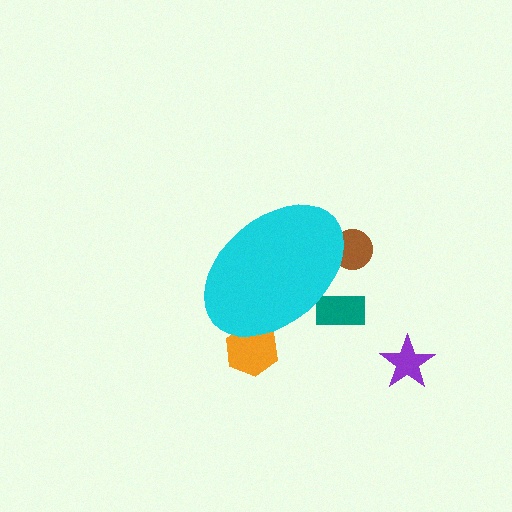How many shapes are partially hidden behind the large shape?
3 shapes are partially hidden.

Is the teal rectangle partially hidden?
Yes, the teal rectangle is partially hidden behind the cyan ellipse.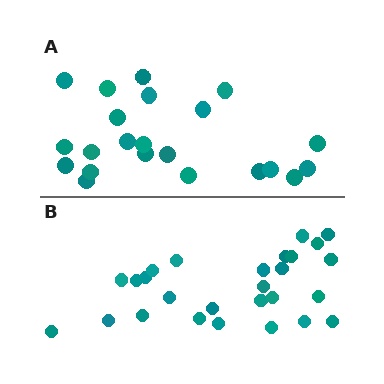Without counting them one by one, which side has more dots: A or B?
Region B (the bottom region) has more dots.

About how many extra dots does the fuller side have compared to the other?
Region B has about 5 more dots than region A.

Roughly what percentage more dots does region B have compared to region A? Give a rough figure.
About 25% more.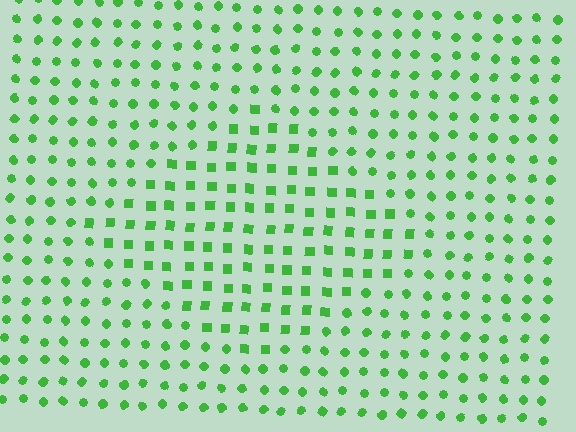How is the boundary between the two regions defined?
The boundary is defined by a change in element shape: squares inside vs. circles outside. All elements share the same color and spacing.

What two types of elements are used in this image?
The image uses squares inside the diamond region and circles outside it.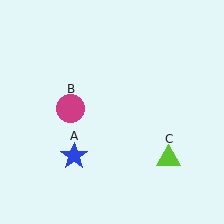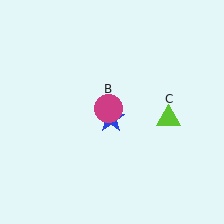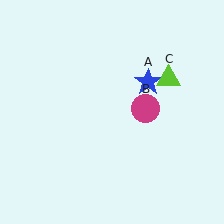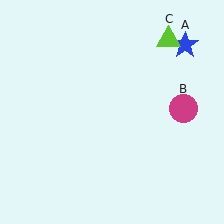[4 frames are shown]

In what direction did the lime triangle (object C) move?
The lime triangle (object C) moved up.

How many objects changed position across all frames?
3 objects changed position: blue star (object A), magenta circle (object B), lime triangle (object C).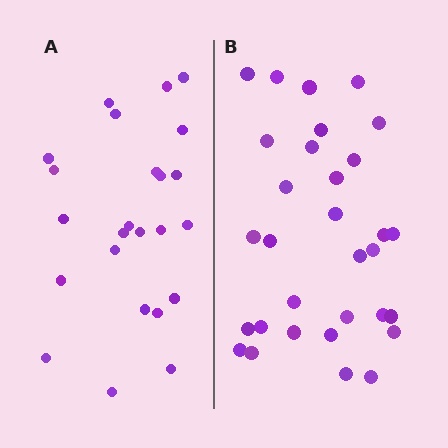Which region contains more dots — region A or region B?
Region B (the right region) has more dots.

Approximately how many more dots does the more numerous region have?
Region B has roughly 8 or so more dots than region A.